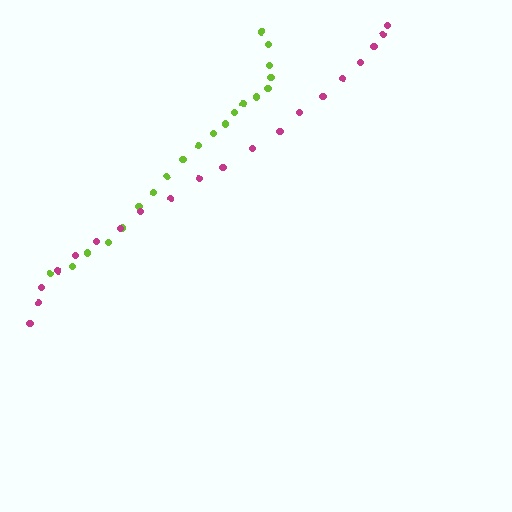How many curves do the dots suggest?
There are 2 distinct paths.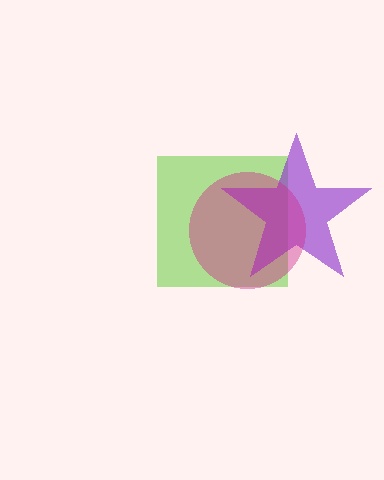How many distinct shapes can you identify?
There are 3 distinct shapes: a lime square, a purple star, a magenta circle.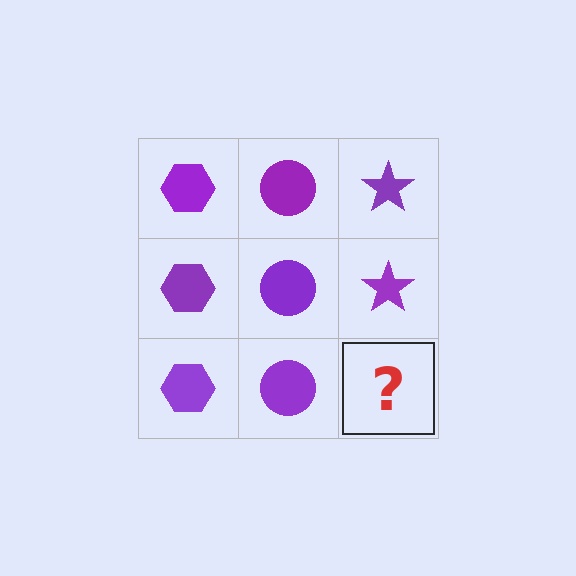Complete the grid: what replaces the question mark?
The question mark should be replaced with a purple star.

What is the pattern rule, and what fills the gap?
The rule is that each column has a consistent shape. The gap should be filled with a purple star.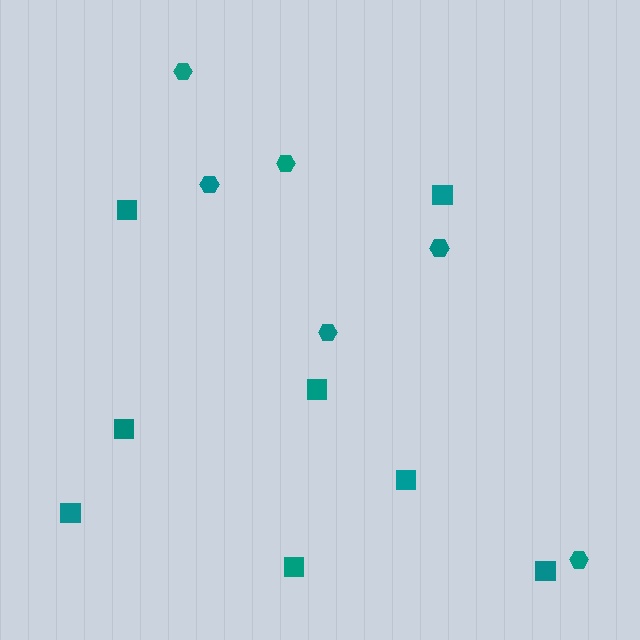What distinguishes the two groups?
There are 2 groups: one group of squares (8) and one group of hexagons (6).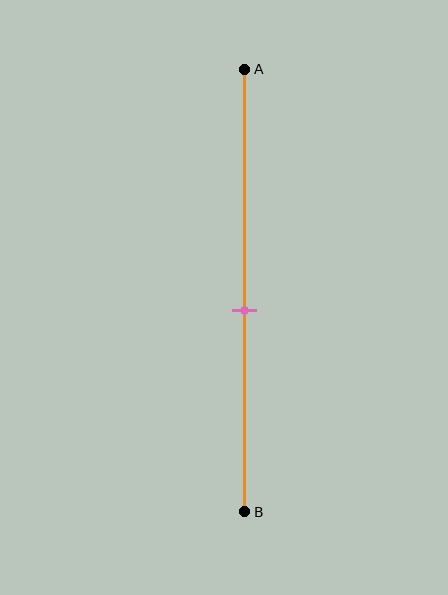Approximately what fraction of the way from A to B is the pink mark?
The pink mark is approximately 55% of the way from A to B.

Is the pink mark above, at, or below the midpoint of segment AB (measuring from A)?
The pink mark is below the midpoint of segment AB.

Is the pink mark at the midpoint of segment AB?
No, the mark is at about 55% from A, not at the 50% midpoint.